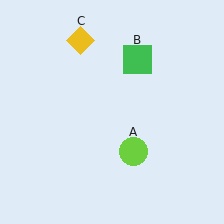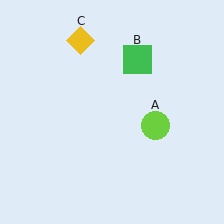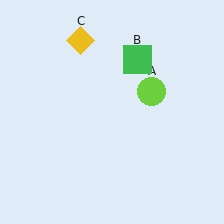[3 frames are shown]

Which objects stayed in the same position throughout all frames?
Green square (object B) and yellow diamond (object C) remained stationary.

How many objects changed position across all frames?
1 object changed position: lime circle (object A).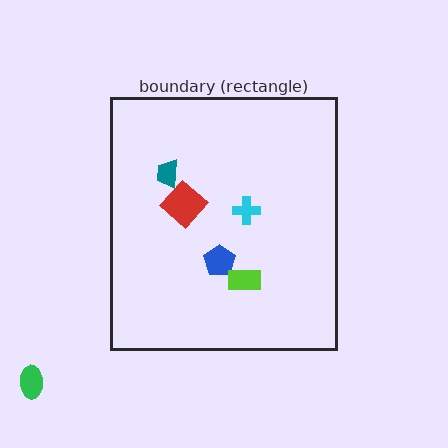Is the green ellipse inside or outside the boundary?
Outside.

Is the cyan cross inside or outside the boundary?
Inside.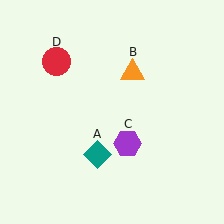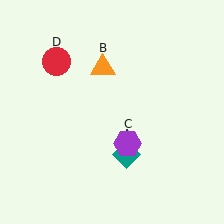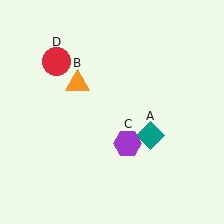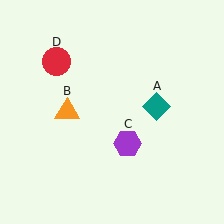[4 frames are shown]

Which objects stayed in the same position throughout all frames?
Purple hexagon (object C) and red circle (object D) remained stationary.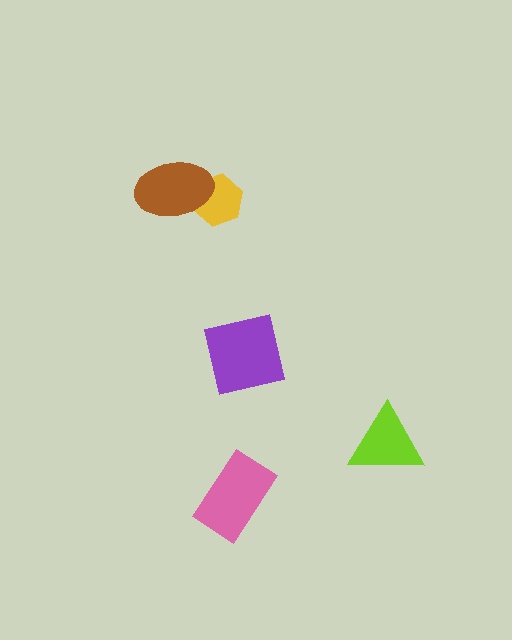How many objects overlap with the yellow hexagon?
1 object overlaps with the yellow hexagon.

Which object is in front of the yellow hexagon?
The brown ellipse is in front of the yellow hexagon.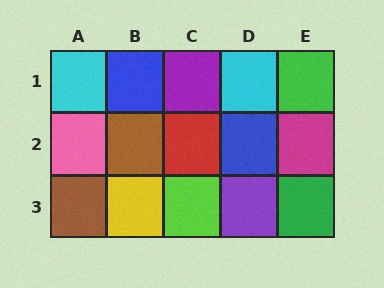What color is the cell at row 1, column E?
Green.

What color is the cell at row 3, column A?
Brown.